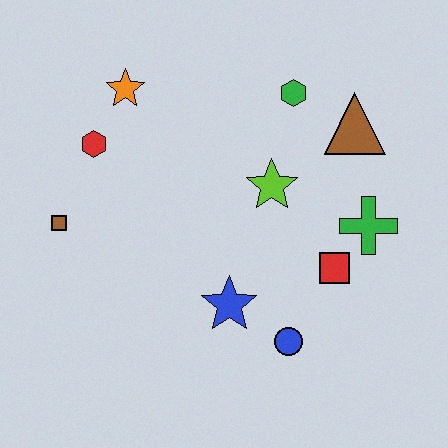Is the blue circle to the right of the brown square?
Yes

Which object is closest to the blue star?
The blue circle is closest to the blue star.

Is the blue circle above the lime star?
No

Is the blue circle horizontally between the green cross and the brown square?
Yes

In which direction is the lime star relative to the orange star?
The lime star is to the right of the orange star.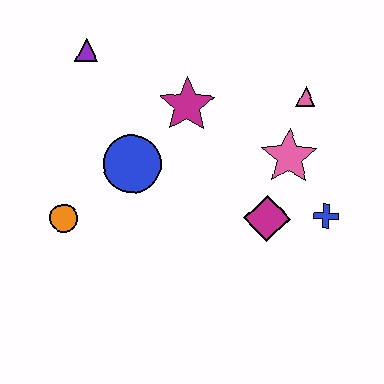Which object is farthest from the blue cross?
The purple triangle is farthest from the blue cross.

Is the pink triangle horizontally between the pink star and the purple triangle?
No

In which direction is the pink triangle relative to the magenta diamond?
The pink triangle is above the magenta diamond.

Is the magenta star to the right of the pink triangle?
No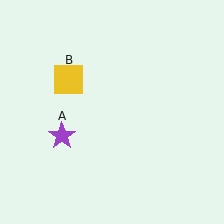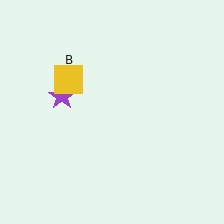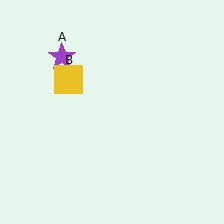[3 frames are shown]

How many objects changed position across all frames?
1 object changed position: purple star (object A).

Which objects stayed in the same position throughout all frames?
Yellow square (object B) remained stationary.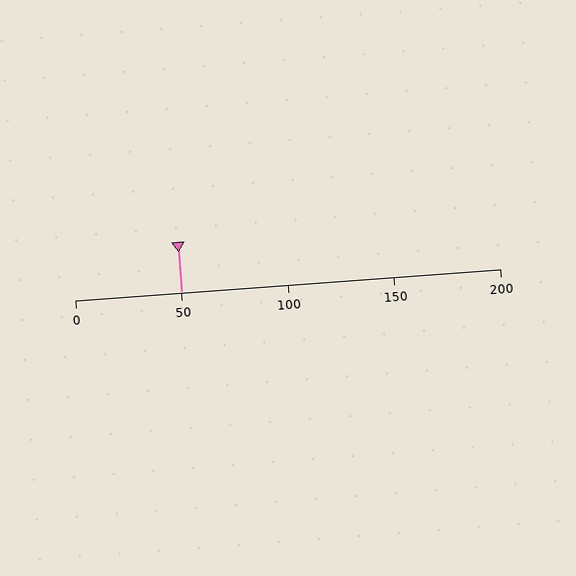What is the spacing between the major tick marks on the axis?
The major ticks are spaced 50 apart.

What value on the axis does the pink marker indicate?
The marker indicates approximately 50.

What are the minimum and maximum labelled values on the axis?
The axis runs from 0 to 200.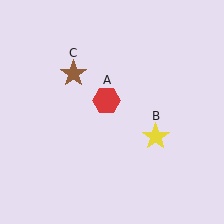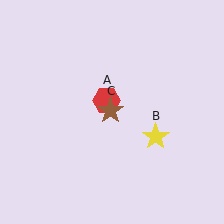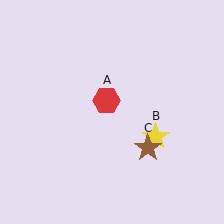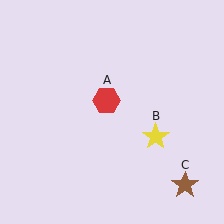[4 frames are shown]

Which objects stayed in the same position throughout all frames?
Red hexagon (object A) and yellow star (object B) remained stationary.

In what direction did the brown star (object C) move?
The brown star (object C) moved down and to the right.